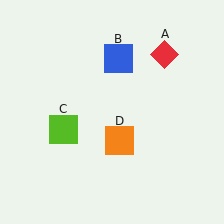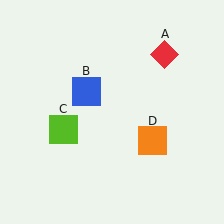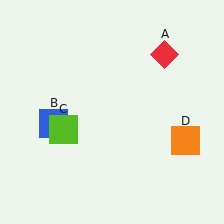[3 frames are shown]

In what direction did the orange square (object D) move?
The orange square (object D) moved right.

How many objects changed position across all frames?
2 objects changed position: blue square (object B), orange square (object D).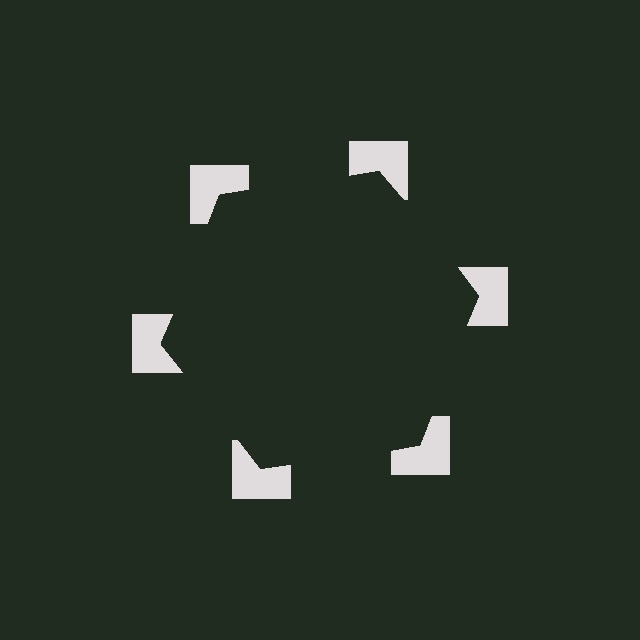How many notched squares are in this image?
There are 6 — one at each vertex of the illusory hexagon.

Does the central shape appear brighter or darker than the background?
It typically appears slightly darker than the background, even though no actual brightness change is drawn.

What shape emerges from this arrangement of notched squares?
An illusory hexagon — its edges are inferred from the aligned wedge cuts in the notched squares, not physically drawn.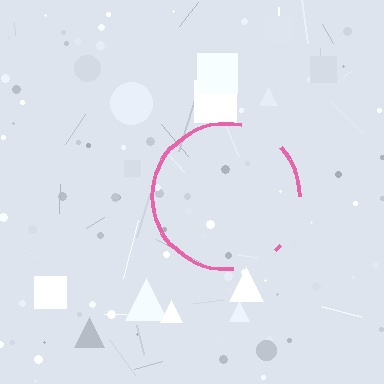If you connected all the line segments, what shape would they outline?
They would outline a circle.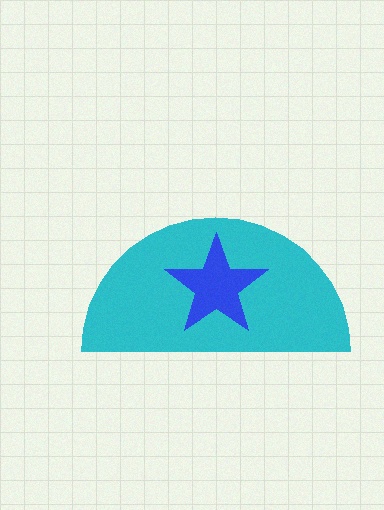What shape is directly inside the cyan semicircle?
The blue star.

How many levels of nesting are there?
2.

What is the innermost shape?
The blue star.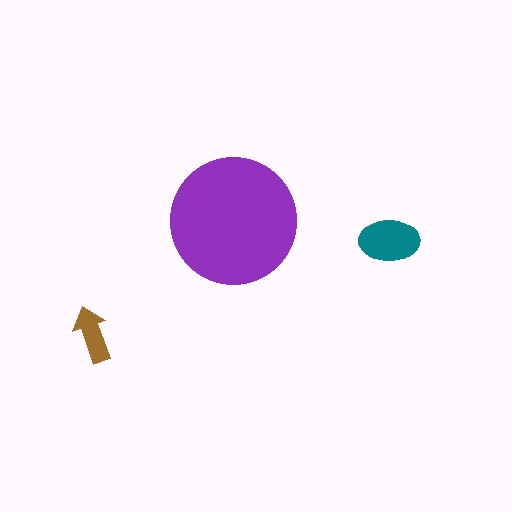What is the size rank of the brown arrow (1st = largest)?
3rd.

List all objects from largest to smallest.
The purple circle, the teal ellipse, the brown arrow.